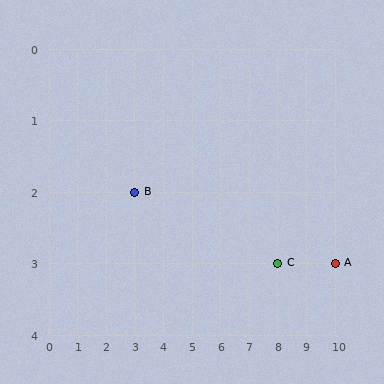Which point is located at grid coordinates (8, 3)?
Point C is at (8, 3).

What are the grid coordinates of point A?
Point A is at grid coordinates (10, 3).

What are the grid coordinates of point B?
Point B is at grid coordinates (3, 2).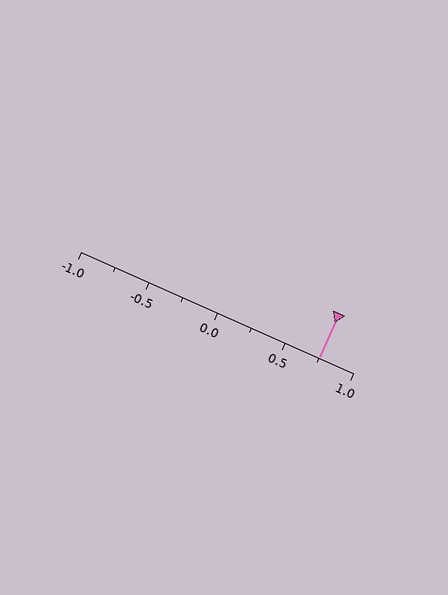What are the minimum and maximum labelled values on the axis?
The axis runs from -1.0 to 1.0.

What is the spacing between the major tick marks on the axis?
The major ticks are spaced 0.5 apart.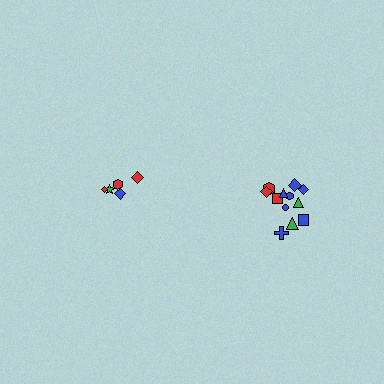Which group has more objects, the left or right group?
The right group.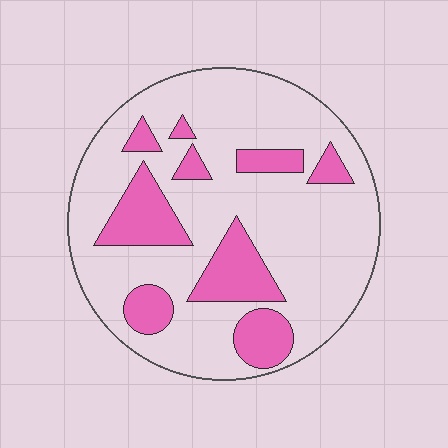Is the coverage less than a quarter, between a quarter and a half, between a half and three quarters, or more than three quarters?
Less than a quarter.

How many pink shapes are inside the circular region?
9.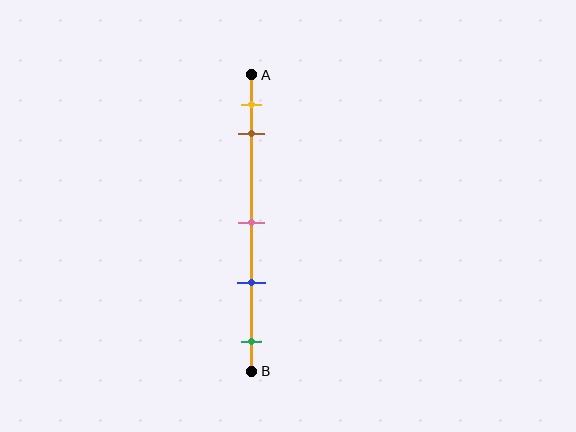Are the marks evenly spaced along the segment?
No, the marks are not evenly spaced.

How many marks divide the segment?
There are 5 marks dividing the segment.